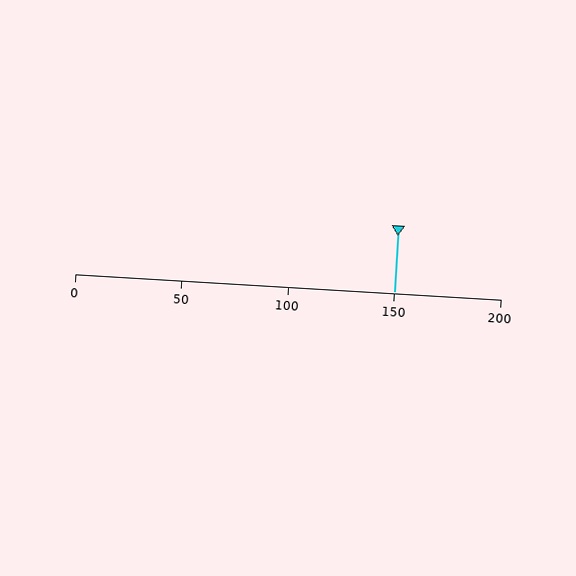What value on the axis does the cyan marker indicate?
The marker indicates approximately 150.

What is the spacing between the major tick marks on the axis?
The major ticks are spaced 50 apart.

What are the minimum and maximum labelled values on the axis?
The axis runs from 0 to 200.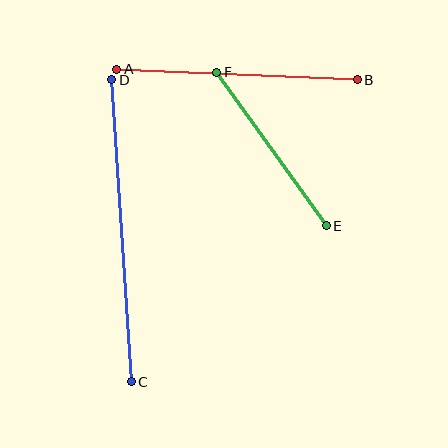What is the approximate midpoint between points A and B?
The midpoint is at approximately (237, 74) pixels.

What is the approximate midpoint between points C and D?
The midpoint is at approximately (122, 231) pixels.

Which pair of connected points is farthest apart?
Points C and D are farthest apart.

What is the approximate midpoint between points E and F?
The midpoint is at approximately (271, 149) pixels.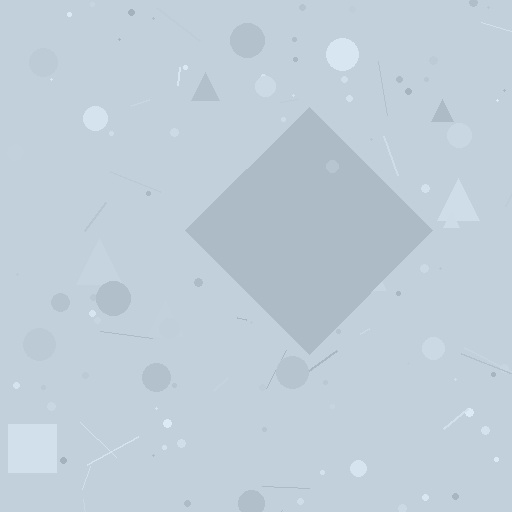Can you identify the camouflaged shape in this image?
The camouflaged shape is a diamond.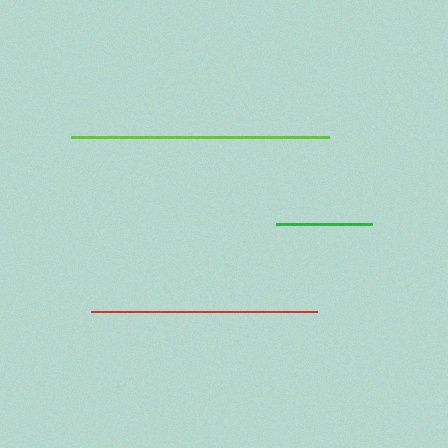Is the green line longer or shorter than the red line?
The red line is longer than the green line.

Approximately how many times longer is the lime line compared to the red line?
The lime line is approximately 1.1 times the length of the red line.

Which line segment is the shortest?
The green line is the shortest at approximately 96 pixels.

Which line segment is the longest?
The lime line is the longest at approximately 259 pixels.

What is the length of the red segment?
The red segment is approximately 226 pixels long.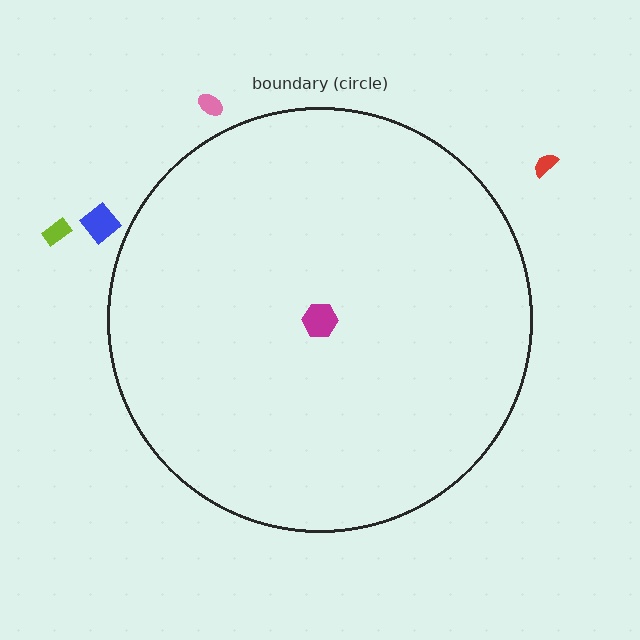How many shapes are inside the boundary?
1 inside, 4 outside.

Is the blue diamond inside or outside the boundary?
Outside.